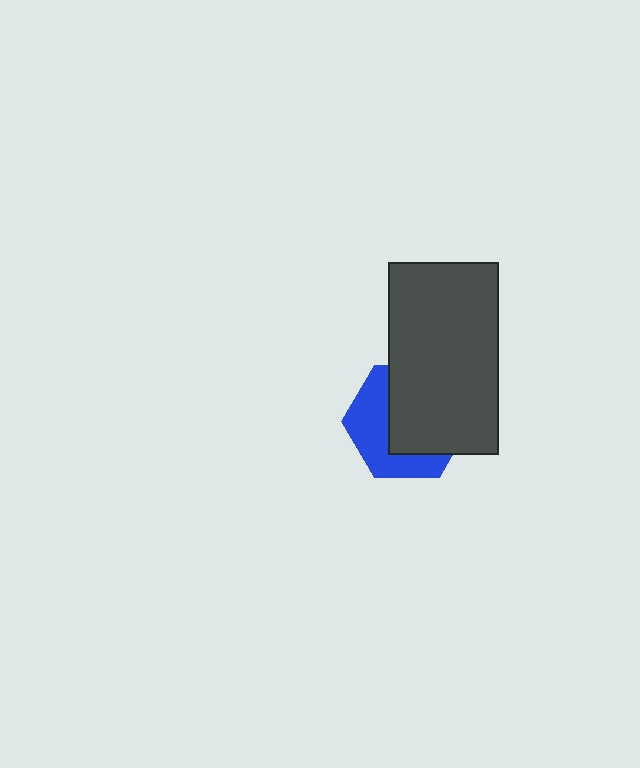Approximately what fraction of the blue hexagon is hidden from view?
Roughly 58% of the blue hexagon is hidden behind the dark gray rectangle.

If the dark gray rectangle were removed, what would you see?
You would see the complete blue hexagon.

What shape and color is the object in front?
The object in front is a dark gray rectangle.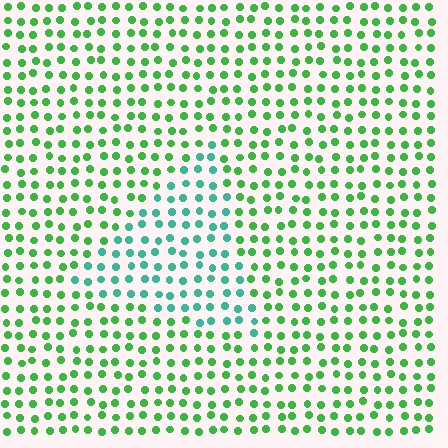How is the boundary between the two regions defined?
The boundary is defined purely by a slight shift in hue (about 43 degrees). Spacing, size, and orientation are identical on both sides.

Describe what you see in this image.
The image is filled with small green elements in a uniform arrangement. A triangle-shaped region is visible where the elements are tinted to a slightly different hue, forming a subtle color boundary.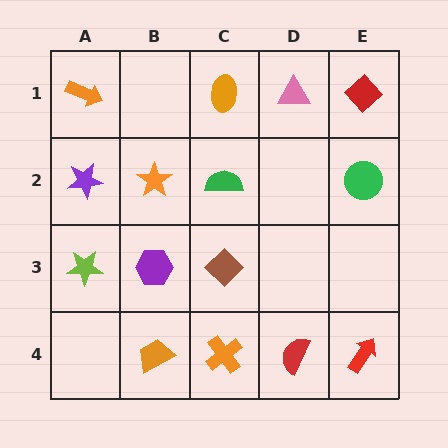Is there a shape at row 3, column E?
No, that cell is empty.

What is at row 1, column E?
A red diamond.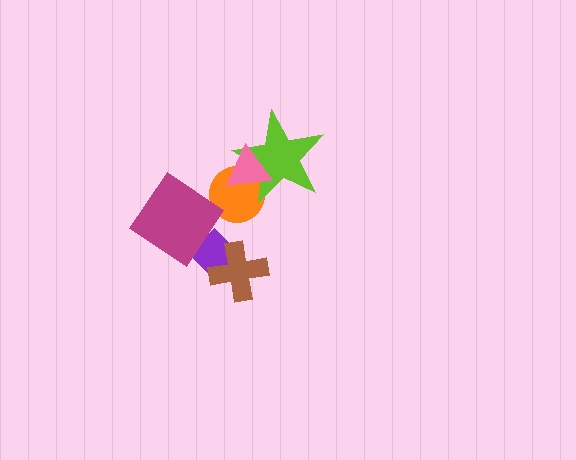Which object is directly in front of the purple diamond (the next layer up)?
The magenta diamond is directly in front of the purple diamond.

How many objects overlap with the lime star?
2 objects overlap with the lime star.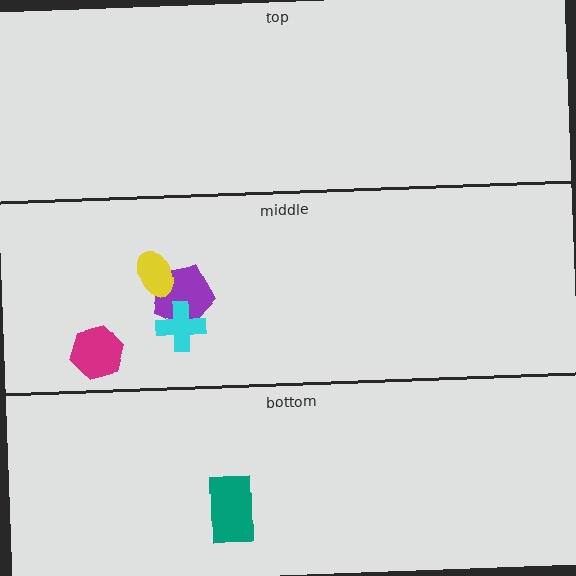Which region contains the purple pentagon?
The middle region.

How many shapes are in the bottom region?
1.